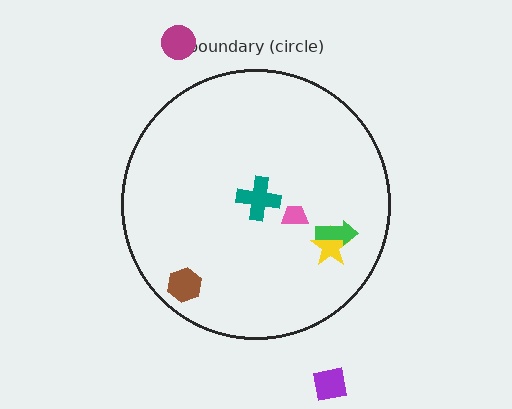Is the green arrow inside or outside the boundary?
Inside.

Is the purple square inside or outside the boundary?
Outside.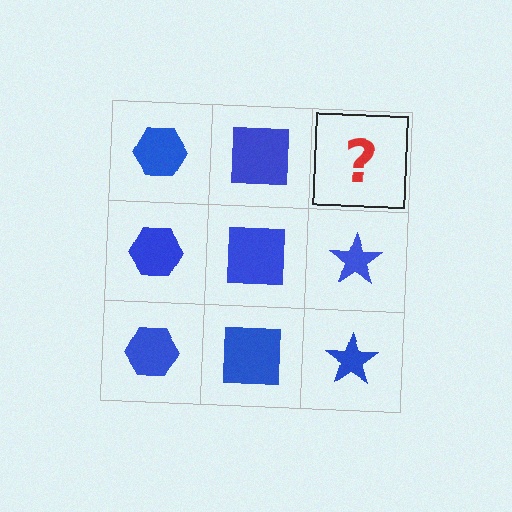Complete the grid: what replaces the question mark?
The question mark should be replaced with a blue star.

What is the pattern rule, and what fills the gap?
The rule is that each column has a consistent shape. The gap should be filled with a blue star.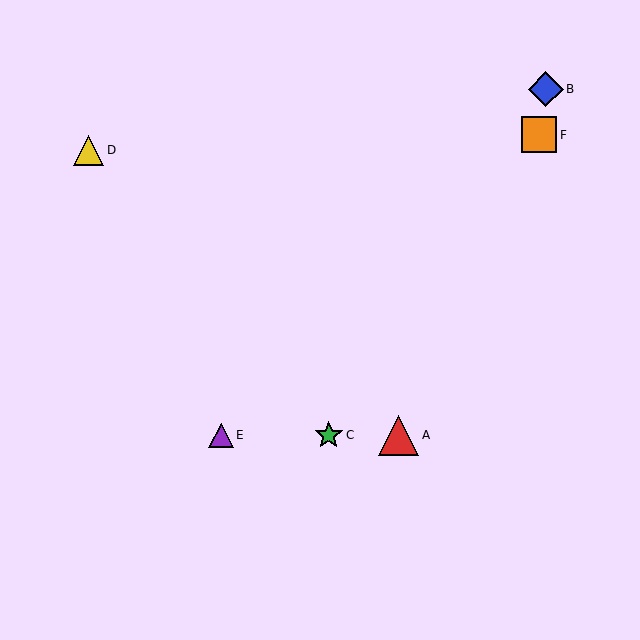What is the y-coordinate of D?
Object D is at y≈150.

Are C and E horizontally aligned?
Yes, both are at y≈435.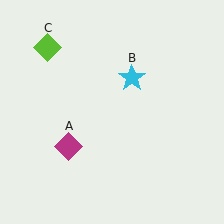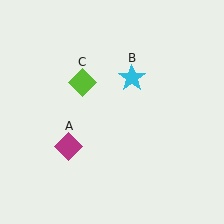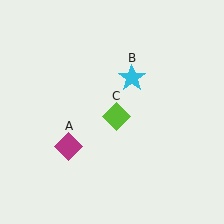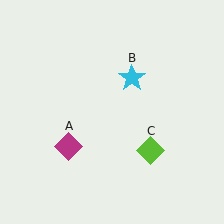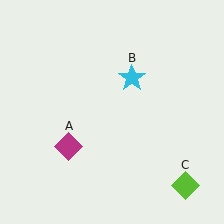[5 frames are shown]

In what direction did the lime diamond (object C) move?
The lime diamond (object C) moved down and to the right.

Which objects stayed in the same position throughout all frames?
Magenta diamond (object A) and cyan star (object B) remained stationary.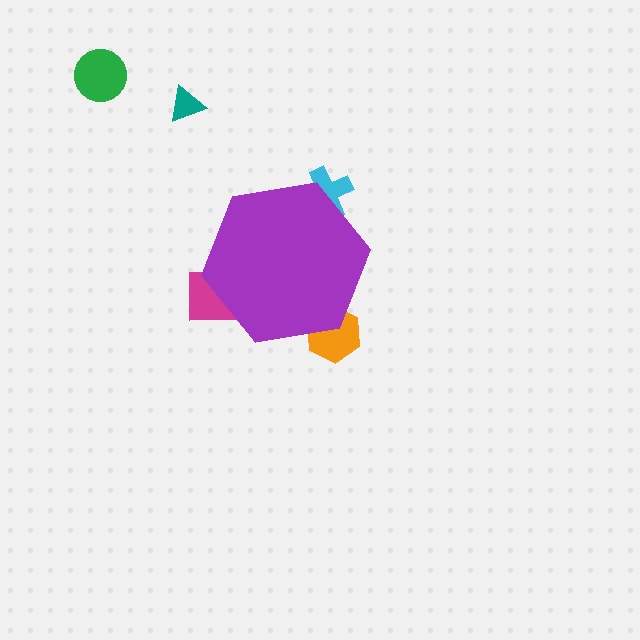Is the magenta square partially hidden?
Yes, the magenta square is partially hidden behind the purple hexagon.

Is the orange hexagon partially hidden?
Yes, the orange hexagon is partially hidden behind the purple hexagon.